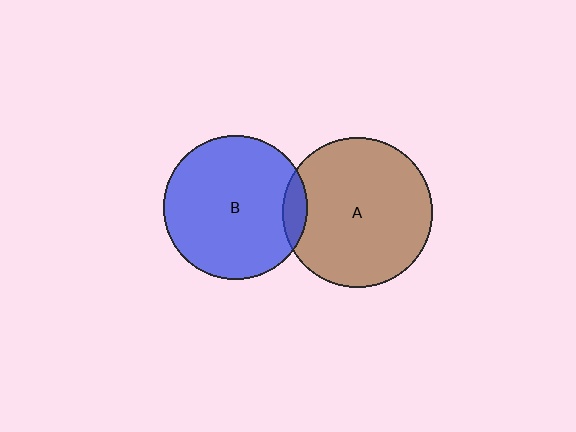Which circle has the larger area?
Circle A (brown).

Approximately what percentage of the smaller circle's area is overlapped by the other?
Approximately 10%.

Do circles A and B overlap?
Yes.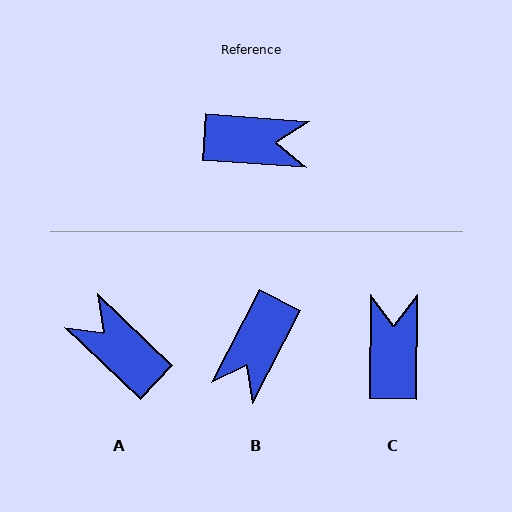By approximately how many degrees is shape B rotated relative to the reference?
Approximately 113 degrees clockwise.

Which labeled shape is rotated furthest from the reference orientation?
A, about 141 degrees away.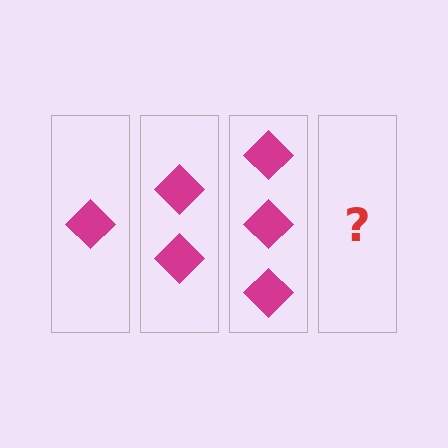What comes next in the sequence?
The next element should be 4 diamonds.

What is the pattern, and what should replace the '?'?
The pattern is that each step adds one more diamond. The '?' should be 4 diamonds.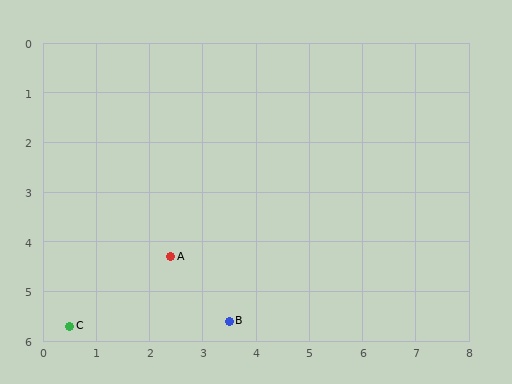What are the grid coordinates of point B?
Point B is at approximately (3.5, 5.6).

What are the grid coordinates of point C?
Point C is at approximately (0.5, 5.7).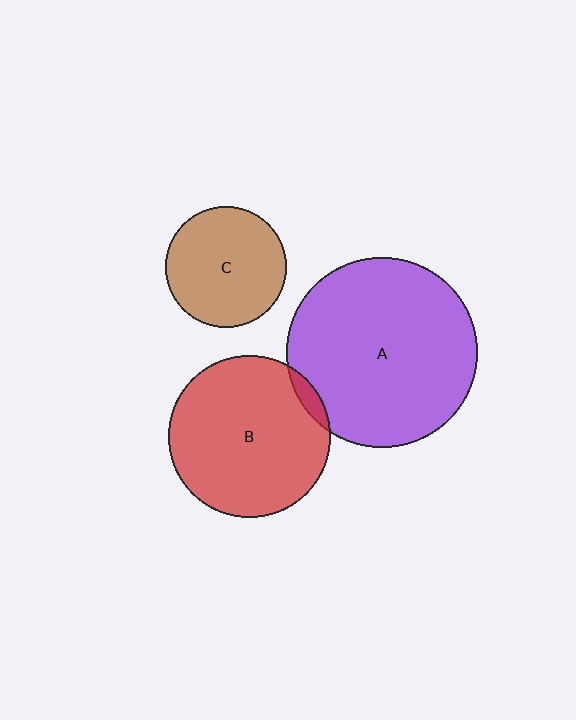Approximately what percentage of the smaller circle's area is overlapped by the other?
Approximately 5%.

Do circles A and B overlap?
Yes.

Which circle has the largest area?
Circle A (purple).